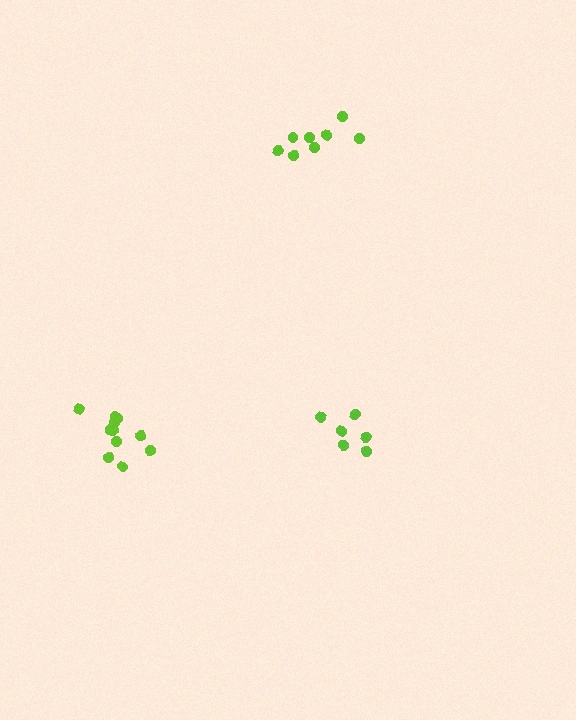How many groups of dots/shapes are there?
There are 3 groups.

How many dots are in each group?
Group 1: 6 dots, Group 2: 11 dots, Group 3: 8 dots (25 total).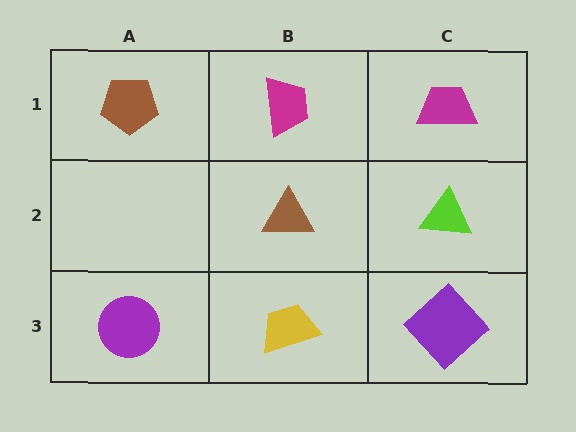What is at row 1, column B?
A magenta trapezoid.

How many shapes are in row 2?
2 shapes.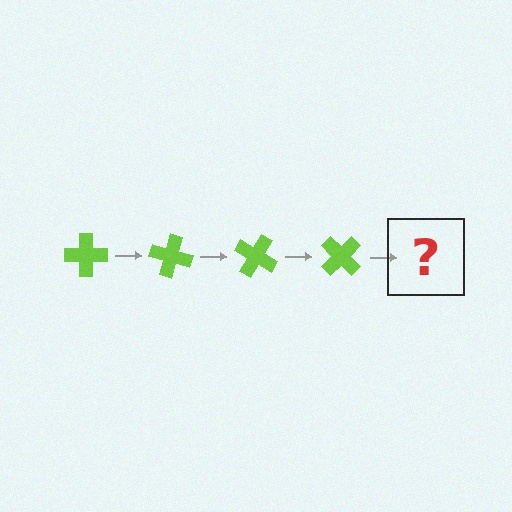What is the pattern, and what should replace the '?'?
The pattern is that the cross rotates 15 degrees each step. The '?' should be a lime cross rotated 60 degrees.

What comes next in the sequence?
The next element should be a lime cross rotated 60 degrees.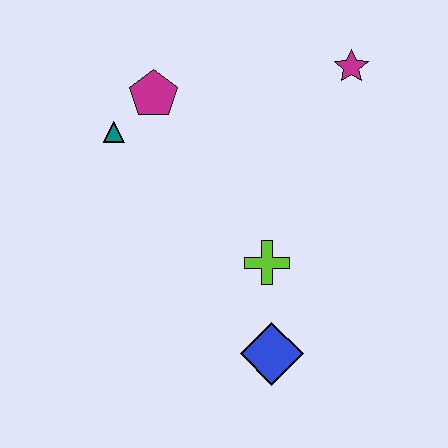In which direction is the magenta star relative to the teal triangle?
The magenta star is to the right of the teal triangle.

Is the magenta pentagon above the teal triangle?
Yes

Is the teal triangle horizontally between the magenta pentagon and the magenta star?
No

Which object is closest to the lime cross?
The blue diamond is closest to the lime cross.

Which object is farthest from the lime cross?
The magenta star is farthest from the lime cross.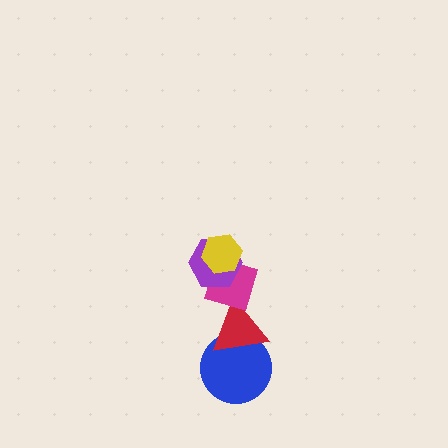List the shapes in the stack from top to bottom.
From top to bottom: the yellow hexagon, the purple hexagon, the magenta diamond, the red triangle, the blue circle.